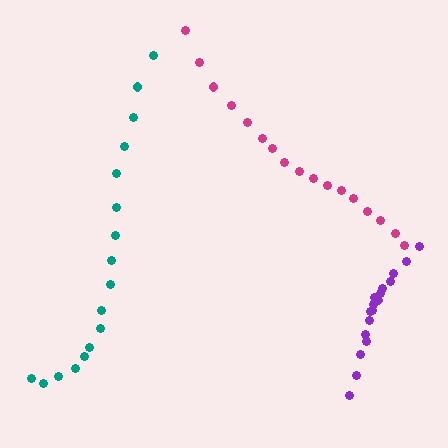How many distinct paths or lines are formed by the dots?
There are 3 distinct paths.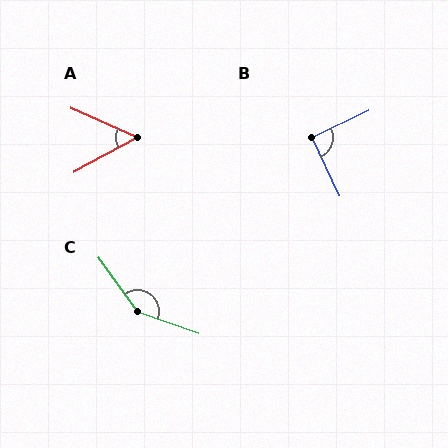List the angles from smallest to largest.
A (52°), B (91°), C (145°).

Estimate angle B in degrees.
Approximately 91 degrees.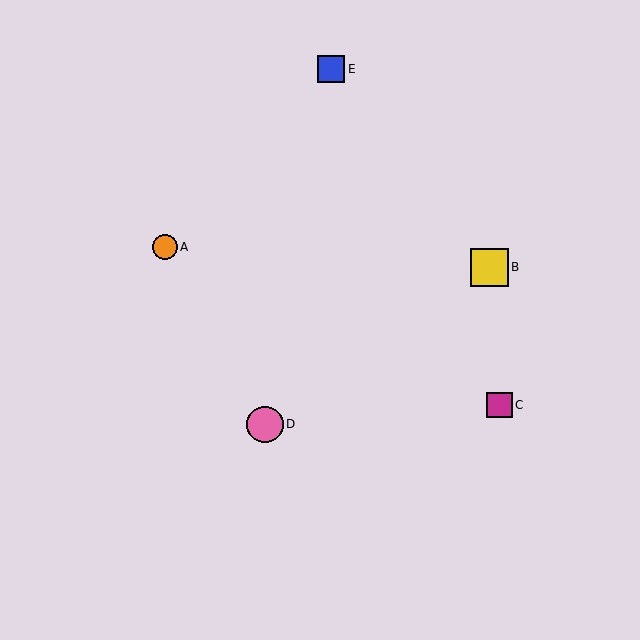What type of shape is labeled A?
Shape A is an orange circle.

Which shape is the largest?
The yellow square (labeled B) is the largest.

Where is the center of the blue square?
The center of the blue square is at (331, 69).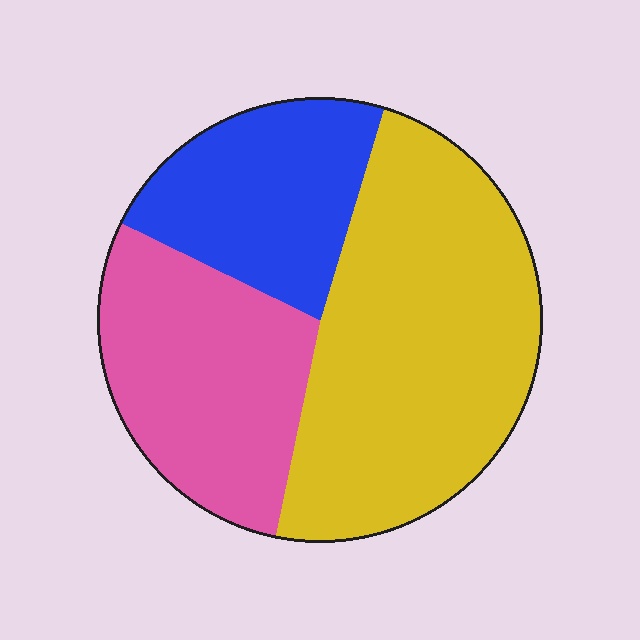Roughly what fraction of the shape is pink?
Pink takes up between a quarter and a half of the shape.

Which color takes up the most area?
Yellow, at roughly 50%.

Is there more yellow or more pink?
Yellow.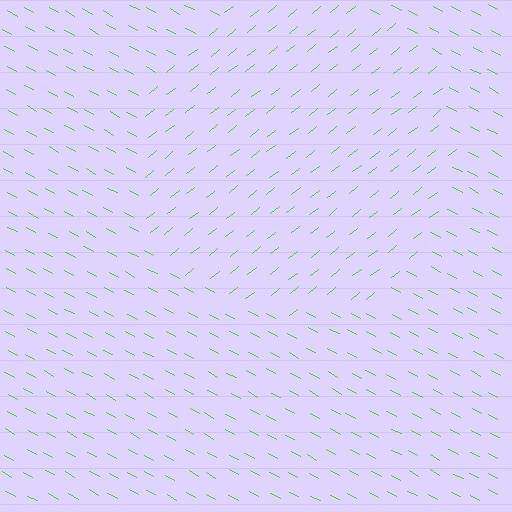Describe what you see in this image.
The image is filled with small lime line segments. A circle region in the image has lines oriented differently from the surrounding lines, creating a visible texture boundary.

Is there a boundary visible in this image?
Yes, there is a texture boundary formed by a change in line orientation.